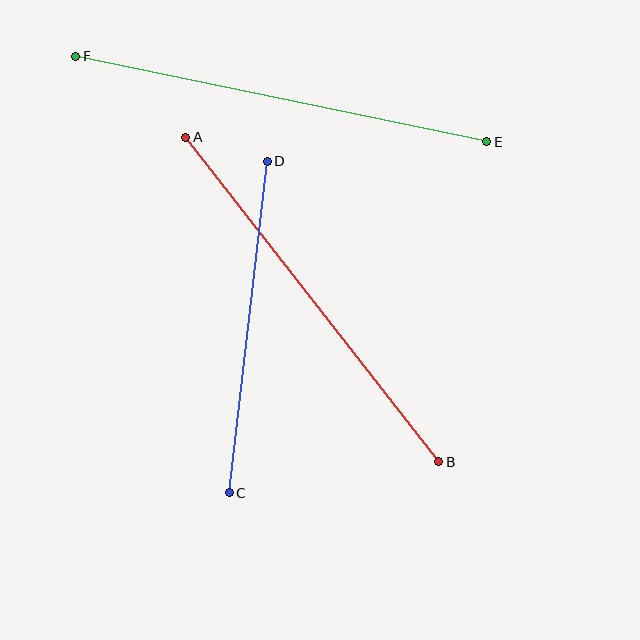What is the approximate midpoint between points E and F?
The midpoint is at approximately (281, 99) pixels.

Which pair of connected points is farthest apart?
Points E and F are farthest apart.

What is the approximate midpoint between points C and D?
The midpoint is at approximately (248, 327) pixels.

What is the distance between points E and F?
The distance is approximately 420 pixels.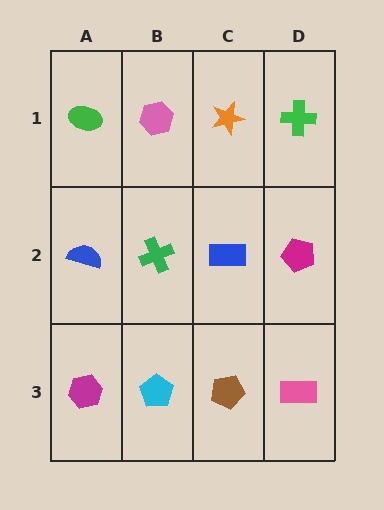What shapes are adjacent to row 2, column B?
A pink hexagon (row 1, column B), a cyan pentagon (row 3, column B), a blue semicircle (row 2, column A), a blue rectangle (row 2, column C).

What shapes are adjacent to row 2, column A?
A green ellipse (row 1, column A), a magenta hexagon (row 3, column A), a green cross (row 2, column B).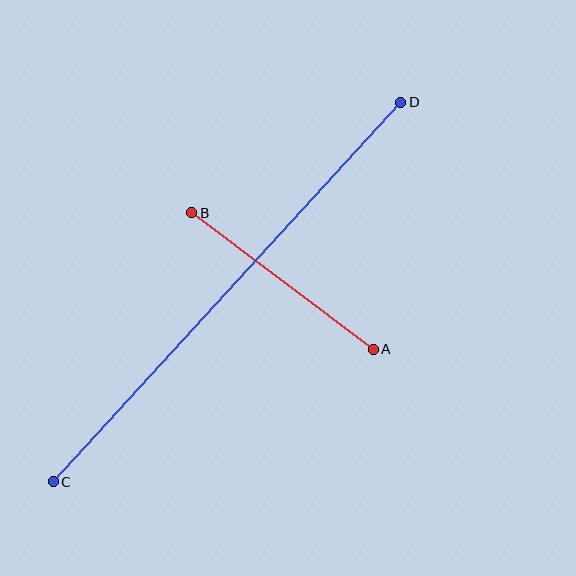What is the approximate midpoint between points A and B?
The midpoint is at approximately (282, 281) pixels.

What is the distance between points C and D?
The distance is approximately 515 pixels.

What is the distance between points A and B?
The distance is approximately 227 pixels.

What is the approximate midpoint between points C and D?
The midpoint is at approximately (227, 292) pixels.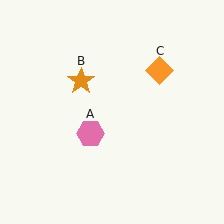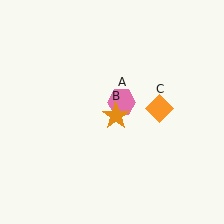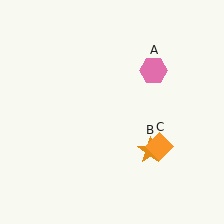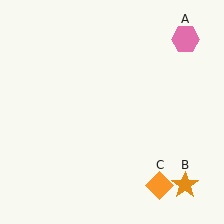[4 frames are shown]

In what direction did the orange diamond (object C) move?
The orange diamond (object C) moved down.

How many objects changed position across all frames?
3 objects changed position: pink hexagon (object A), orange star (object B), orange diamond (object C).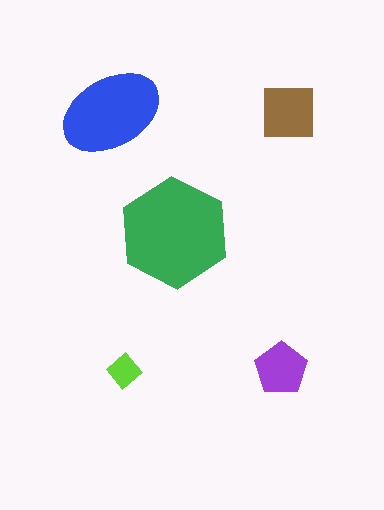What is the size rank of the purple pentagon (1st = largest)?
4th.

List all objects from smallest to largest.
The lime diamond, the purple pentagon, the brown square, the blue ellipse, the green hexagon.